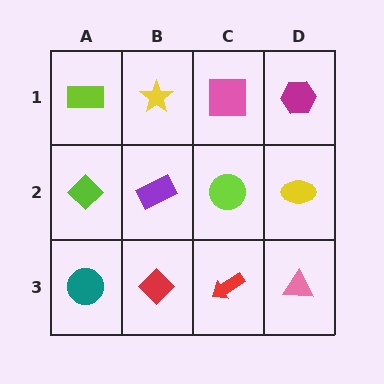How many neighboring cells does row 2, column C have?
4.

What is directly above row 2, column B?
A yellow star.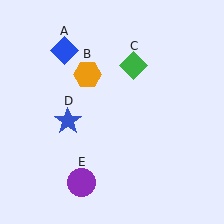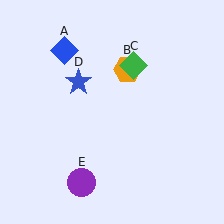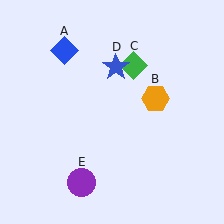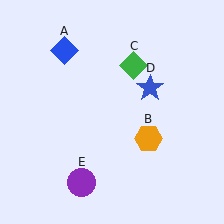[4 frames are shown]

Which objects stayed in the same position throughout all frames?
Blue diamond (object A) and green diamond (object C) and purple circle (object E) remained stationary.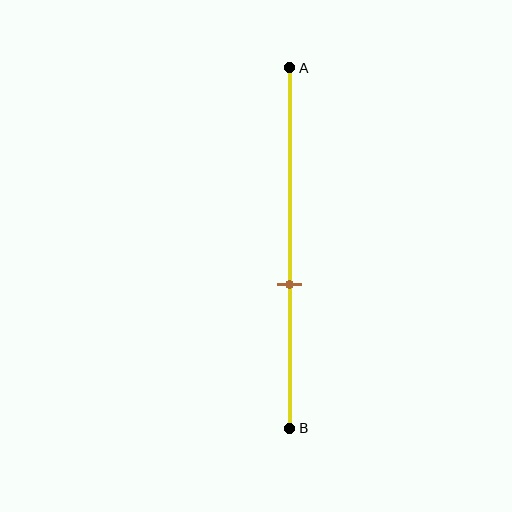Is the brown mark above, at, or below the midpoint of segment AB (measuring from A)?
The brown mark is below the midpoint of segment AB.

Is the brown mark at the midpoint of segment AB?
No, the mark is at about 60% from A, not at the 50% midpoint.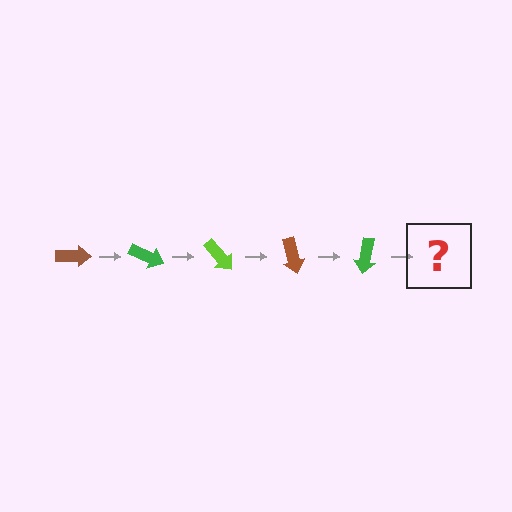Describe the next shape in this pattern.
It should be a lime arrow, rotated 125 degrees from the start.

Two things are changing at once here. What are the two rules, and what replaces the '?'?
The two rules are that it rotates 25 degrees each step and the color cycles through brown, green, and lime. The '?' should be a lime arrow, rotated 125 degrees from the start.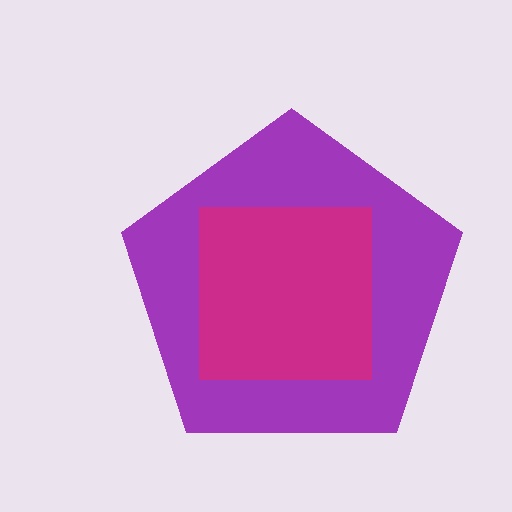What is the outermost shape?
The purple pentagon.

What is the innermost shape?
The magenta square.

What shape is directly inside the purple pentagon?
The magenta square.